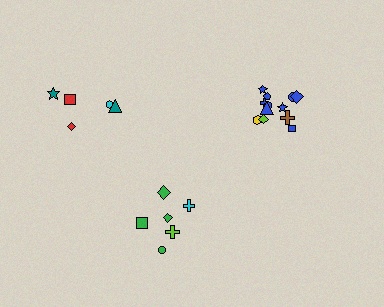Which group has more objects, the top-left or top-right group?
The top-right group.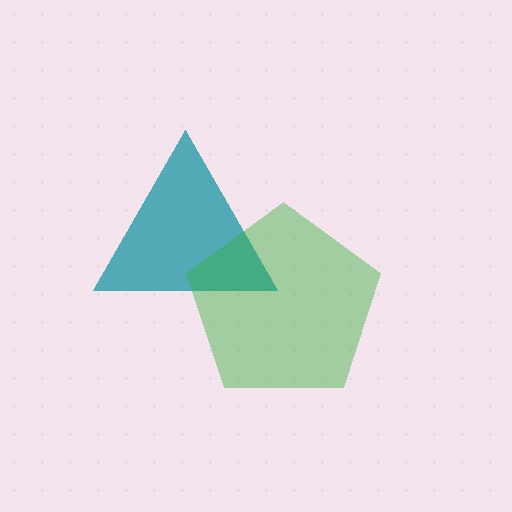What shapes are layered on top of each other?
The layered shapes are: a teal triangle, a green pentagon.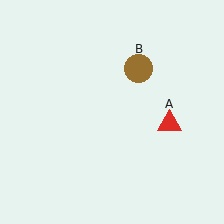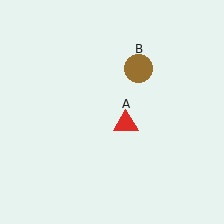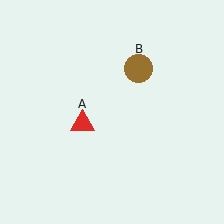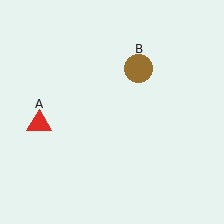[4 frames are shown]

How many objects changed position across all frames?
1 object changed position: red triangle (object A).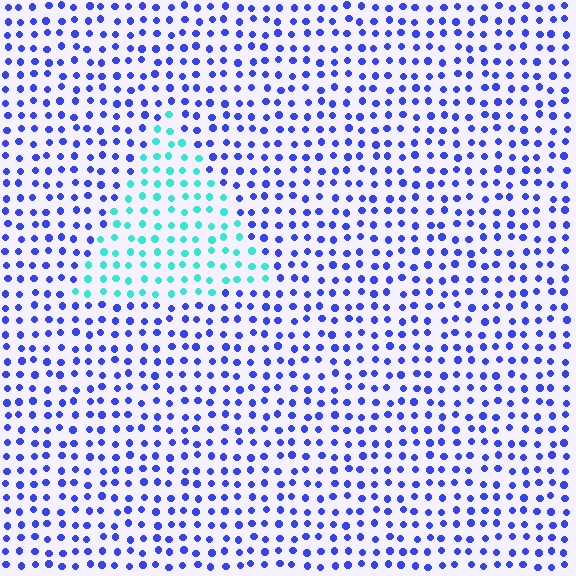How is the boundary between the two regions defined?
The boundary is defined purely by a slight shift in hue (about 63 degrees). Spacing, size, and orientation are identical on both sides.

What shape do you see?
I see a triangle.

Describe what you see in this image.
The image is filled with small blue elements in a uniform arrangement. A triangle-shaped region is visible where the elements are tinted to a slightly different hue, forming a subtle color boundary.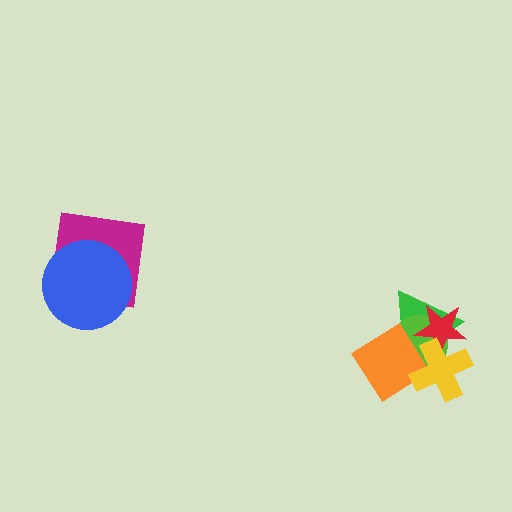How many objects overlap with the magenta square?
1 object overlaps with the magenta square.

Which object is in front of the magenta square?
The blue circle is in front of the magenta square.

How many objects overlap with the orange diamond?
4 objects overlap with the orange diamond.